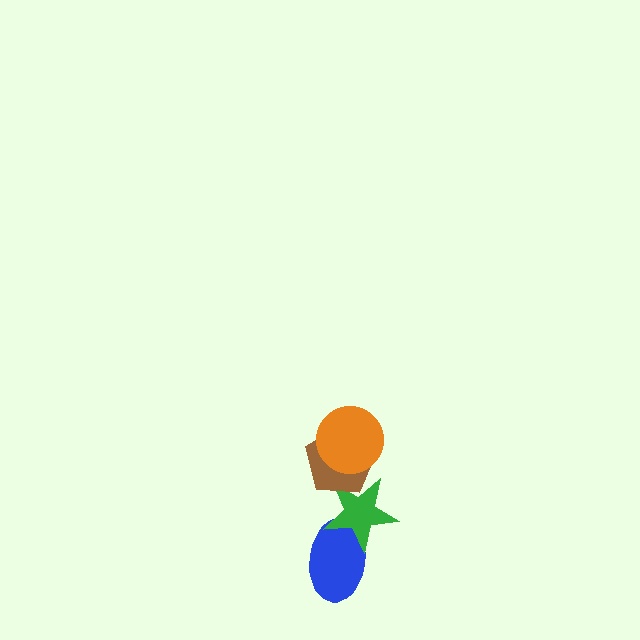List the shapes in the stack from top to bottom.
From top to bottom: the orange circle, the brown pentagon, the green star, the blue ellipse.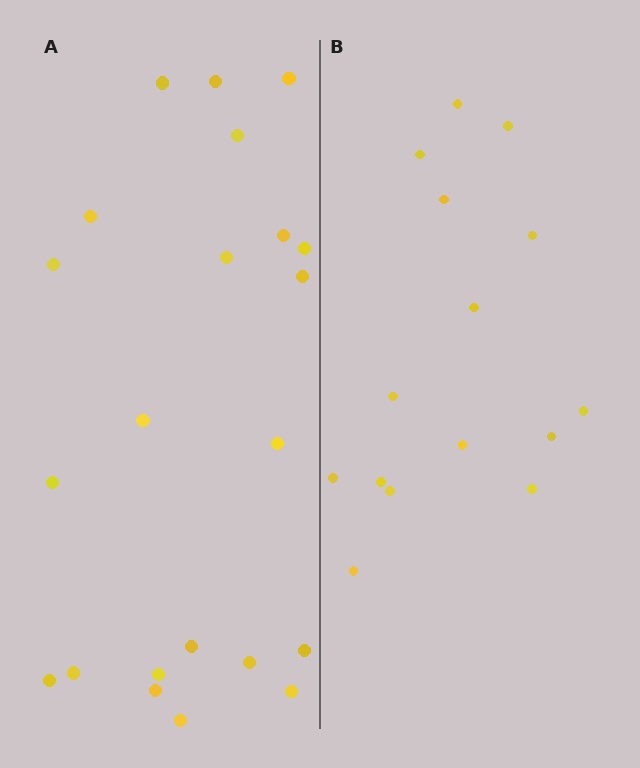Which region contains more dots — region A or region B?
Region A (the left region) has more dots.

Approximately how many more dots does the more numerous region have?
Region A has roughly 8 or so more dots than region B.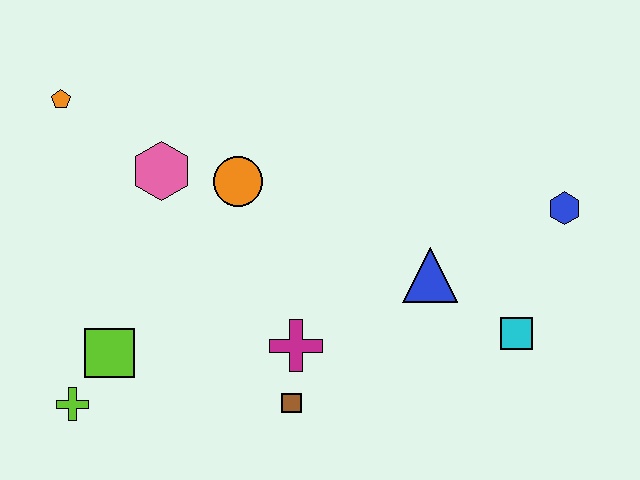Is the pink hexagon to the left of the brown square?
Yes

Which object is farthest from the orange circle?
The blue hexagon is farthest from the orange circle.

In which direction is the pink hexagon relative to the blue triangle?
The pink hexagon is to the left of the blue triangle.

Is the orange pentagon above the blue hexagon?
Yes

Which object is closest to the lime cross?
The lime square is closest to the lime cross.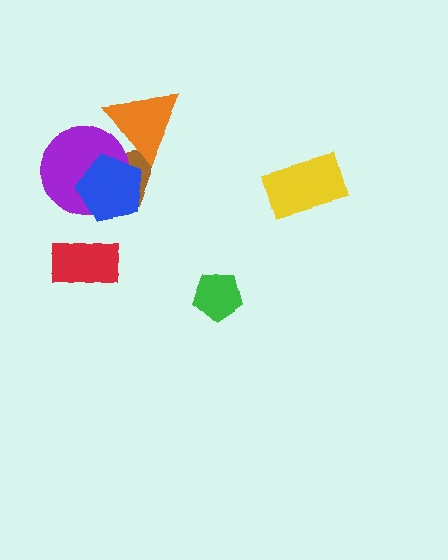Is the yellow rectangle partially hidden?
No, no other shape covers it.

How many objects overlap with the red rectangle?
0 objects overlap with the red rectangle.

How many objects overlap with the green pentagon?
0 objects overlap with the green pentagon.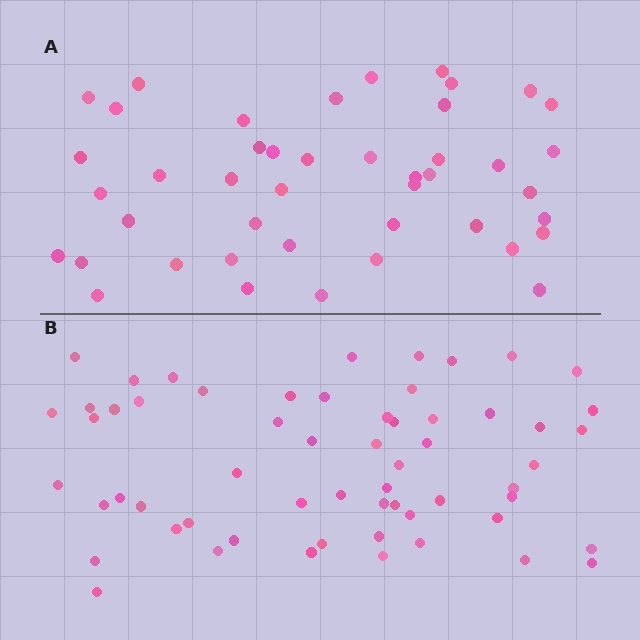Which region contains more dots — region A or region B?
Region B (the bottom region) has more dots.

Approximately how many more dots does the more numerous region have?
Region B has approximately 15 more dots than region A.